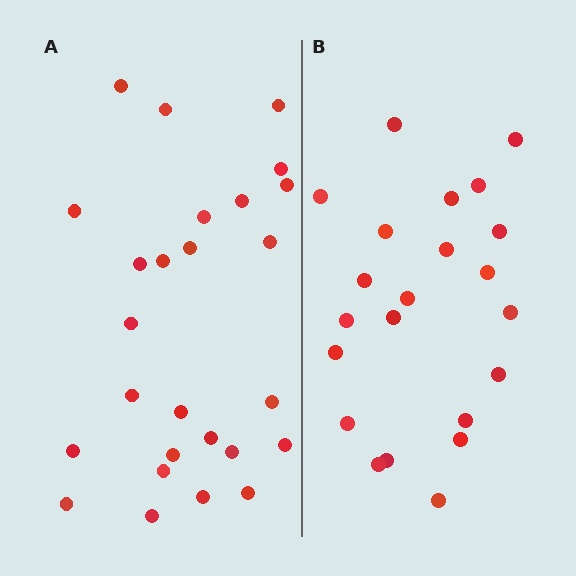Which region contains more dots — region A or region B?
Region A (the left region) has more dots.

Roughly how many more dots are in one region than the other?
Region A has about 4 more dots than region B.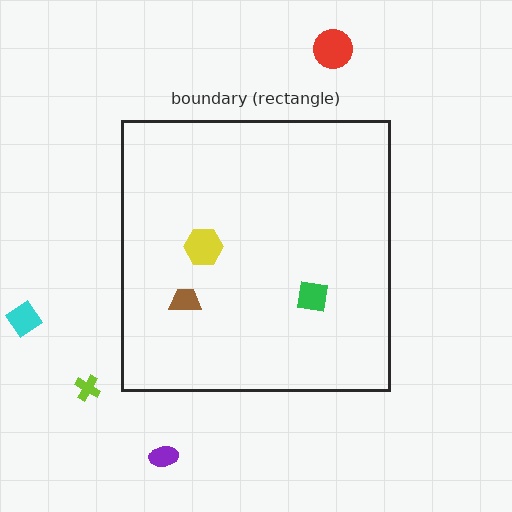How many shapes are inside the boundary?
3 inside, 4 outside.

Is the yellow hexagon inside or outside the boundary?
Inside.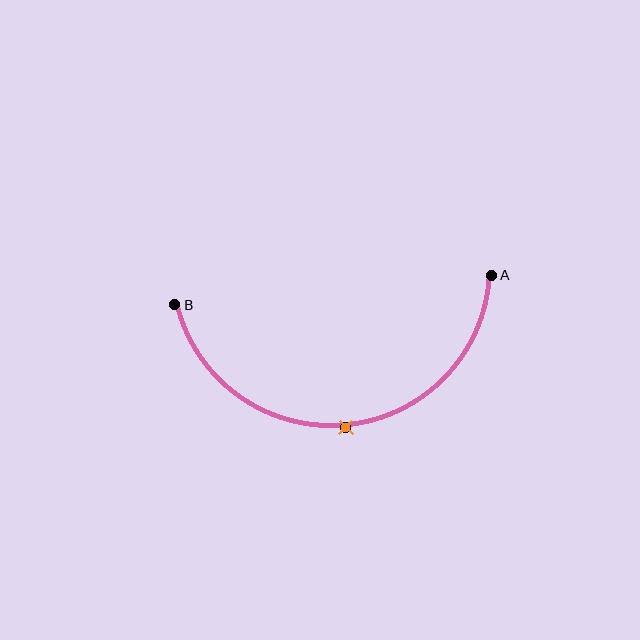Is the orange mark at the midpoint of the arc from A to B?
Yes. The orange mark lies on the arc at equal arc-length from both A and B — it is the arc midpoint.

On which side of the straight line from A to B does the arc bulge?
The arc bulges below the straight line connecting A and B.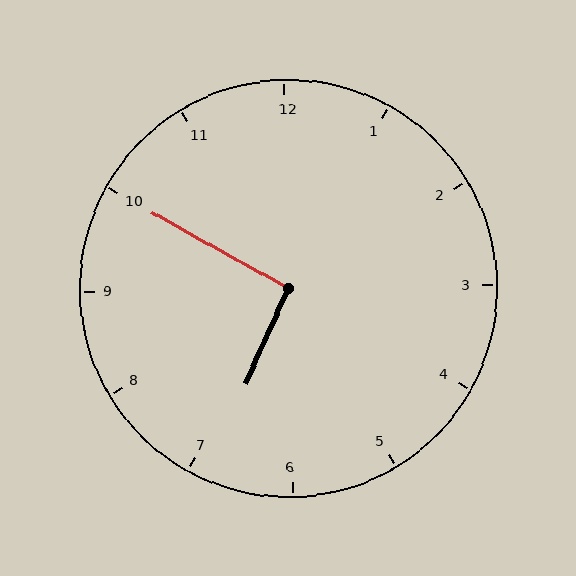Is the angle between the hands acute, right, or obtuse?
It is right.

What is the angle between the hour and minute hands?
Approximately 95 degrees.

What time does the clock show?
6:50.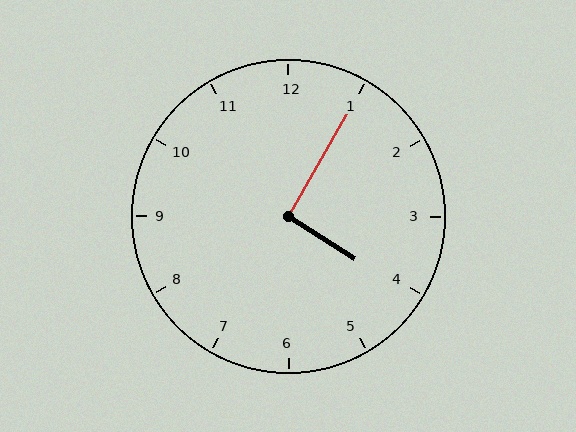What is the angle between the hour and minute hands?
Approximately 92 degrees.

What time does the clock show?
4:05.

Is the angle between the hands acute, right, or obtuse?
It is right.